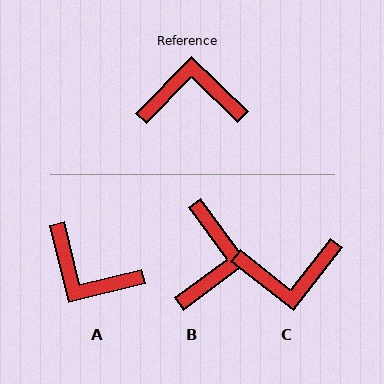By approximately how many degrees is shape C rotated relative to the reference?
Approximately 174 degrees clockwise.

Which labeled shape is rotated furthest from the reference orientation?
C, about 174 degrees away.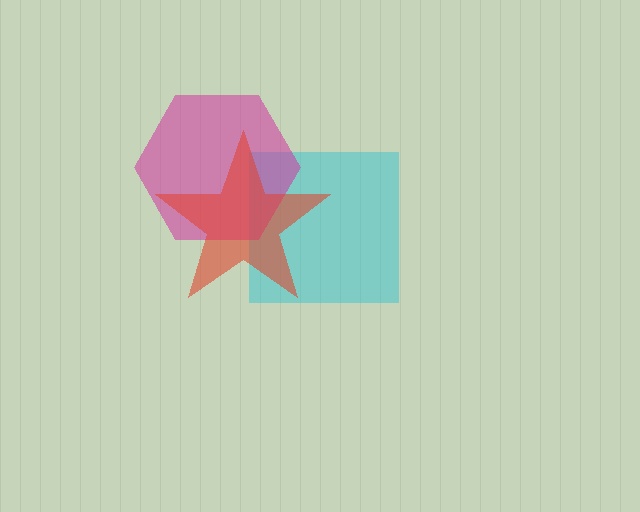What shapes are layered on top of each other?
The layered shapes are: a cyan square, a magenta hexagon, a red star.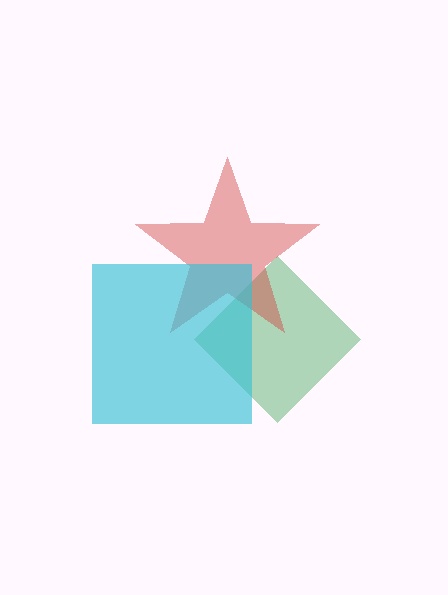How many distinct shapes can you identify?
There are 3 distinct shapes: a green diamond, a red star, a cyan square.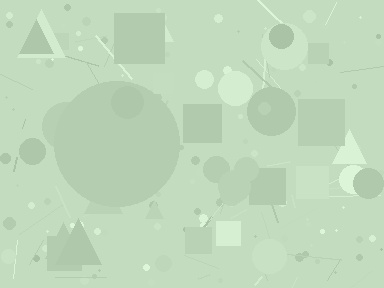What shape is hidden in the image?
A circle is hidden in the image.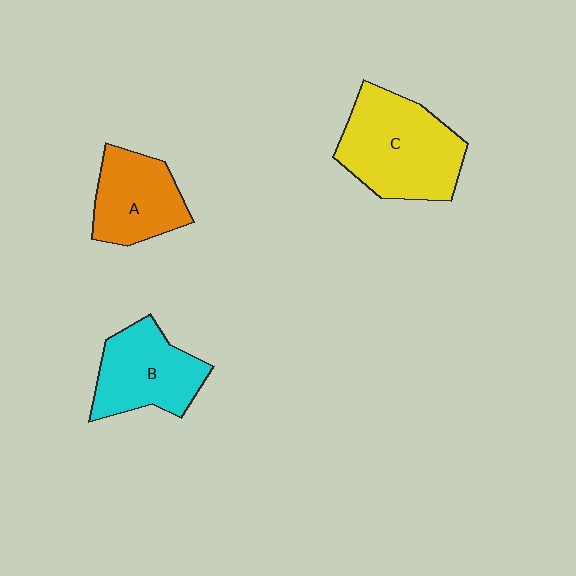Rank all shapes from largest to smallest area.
From largest to smallest: C (yellow), B (cyan), A (orange).